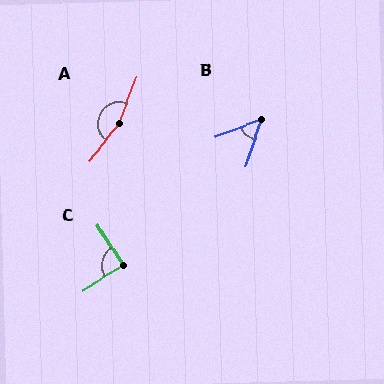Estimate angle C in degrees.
Approximately 90 degrees.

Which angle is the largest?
A, at approximately 162 degrees.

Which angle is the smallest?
B, at approximately 50 degrees.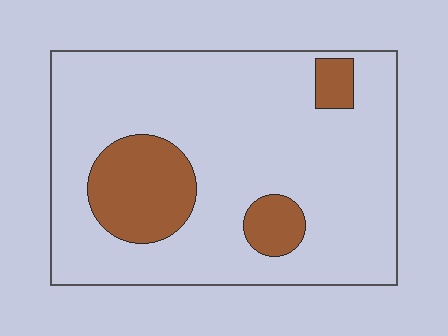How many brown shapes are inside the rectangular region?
3.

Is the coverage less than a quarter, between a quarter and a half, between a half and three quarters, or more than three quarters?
Less than a quarter.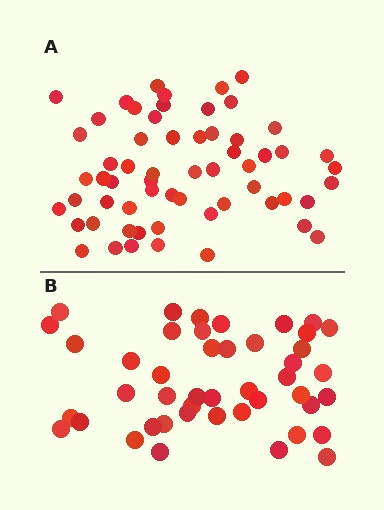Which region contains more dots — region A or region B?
Region A (the top region) has more dots.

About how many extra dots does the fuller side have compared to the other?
Region A has approximately 15 more dots than region B.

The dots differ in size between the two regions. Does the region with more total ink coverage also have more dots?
No. Region B has more total ink coverage because its dots are larger, but region A actually contains more individual dots. Total area can be misleading — the number of items is what matters here.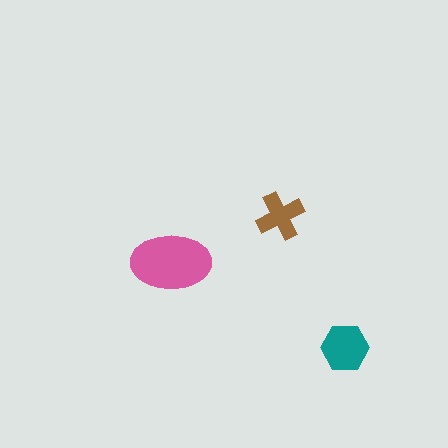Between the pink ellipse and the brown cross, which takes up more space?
The pink ellipse.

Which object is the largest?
The pink ellipse.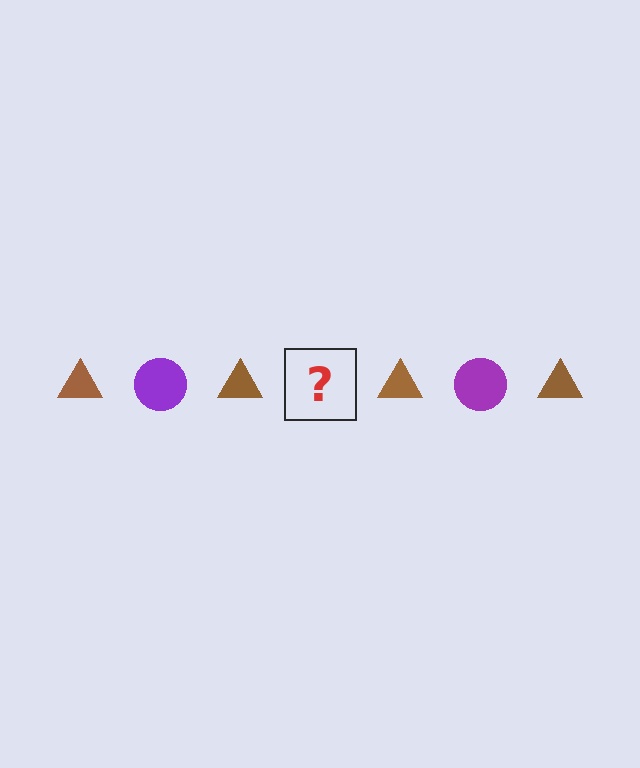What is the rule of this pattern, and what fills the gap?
The rule is that the pattern alternates between brown triangle and purple circle. The gap should be filled with a purple circle.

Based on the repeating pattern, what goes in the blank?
The blank should be a purple circle.